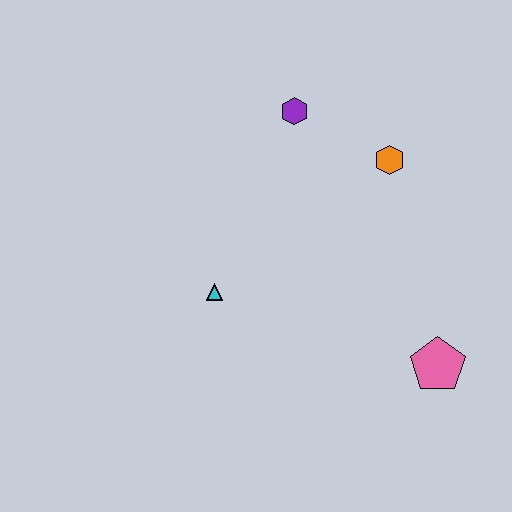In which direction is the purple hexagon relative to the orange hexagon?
The purple hexagon is to the left of the orange hexagon.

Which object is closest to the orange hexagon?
The purple hexagon is closest to the orange hexagon.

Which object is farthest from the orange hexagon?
The cyan triangle is farthest from the orange hexagon.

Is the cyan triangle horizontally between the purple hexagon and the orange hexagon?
No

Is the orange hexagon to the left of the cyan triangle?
No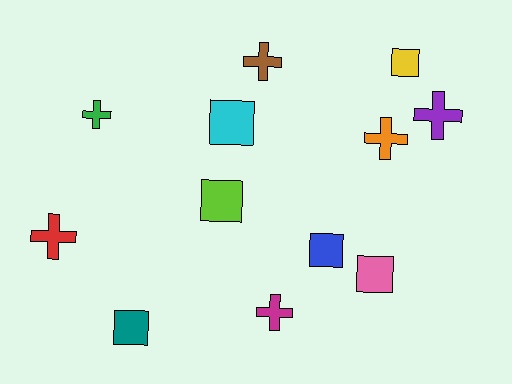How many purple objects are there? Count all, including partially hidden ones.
There is 1 purple object.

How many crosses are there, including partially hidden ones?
There are 6 crosses.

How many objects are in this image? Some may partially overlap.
There are 12 objects.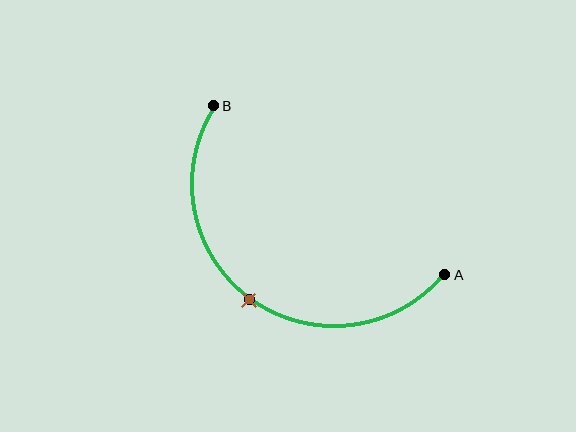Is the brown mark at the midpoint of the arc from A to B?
Yes. The brown mark lies on the arc at equal arc-length from both A and B — it is the arc midpoint.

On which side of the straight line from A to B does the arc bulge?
The arc bulges below and to the left of the straight line connecting A and B.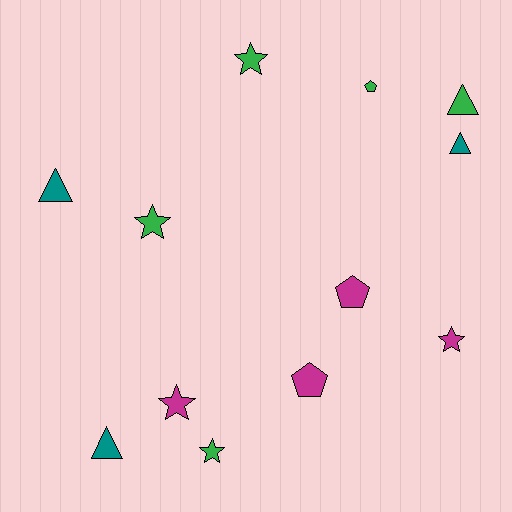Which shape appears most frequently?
Star, with 5 objects.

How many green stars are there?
There are 3 green stars.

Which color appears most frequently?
Green, with 5 objects.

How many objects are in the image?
There are 12 objects.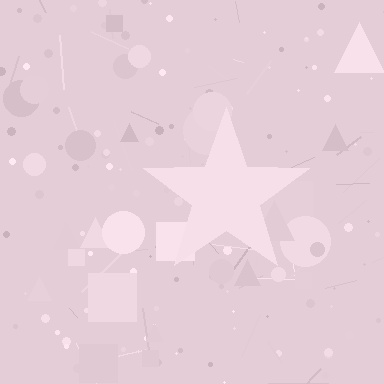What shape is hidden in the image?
A star is hidden in the image.